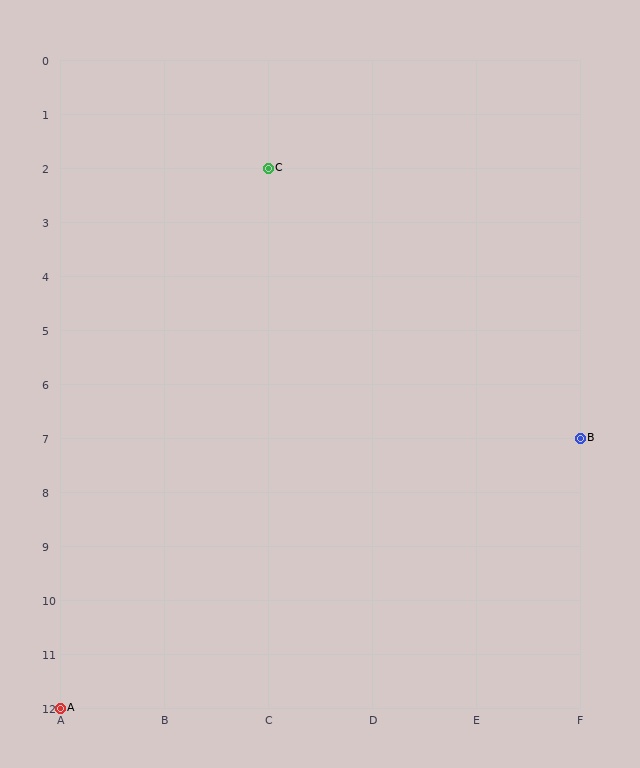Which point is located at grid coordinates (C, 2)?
Point C is at (C, 2).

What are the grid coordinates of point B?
Point B is at grid coordinates (F, 7).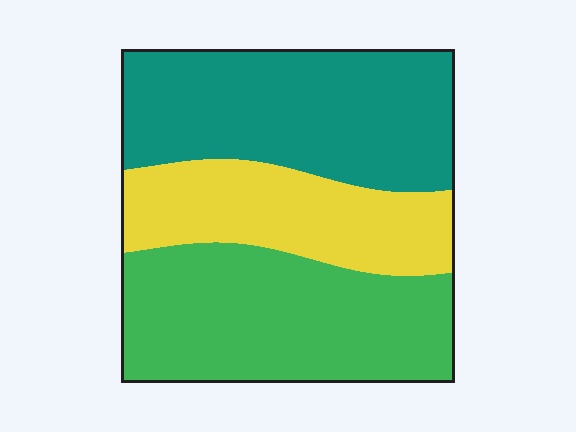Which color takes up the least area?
Yellow, at roughly 25%.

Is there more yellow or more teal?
Teal.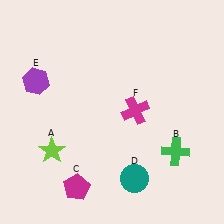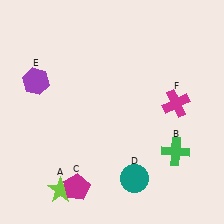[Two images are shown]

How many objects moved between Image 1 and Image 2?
2 objects moved between the two images.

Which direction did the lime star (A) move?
The lime star (A) moved down.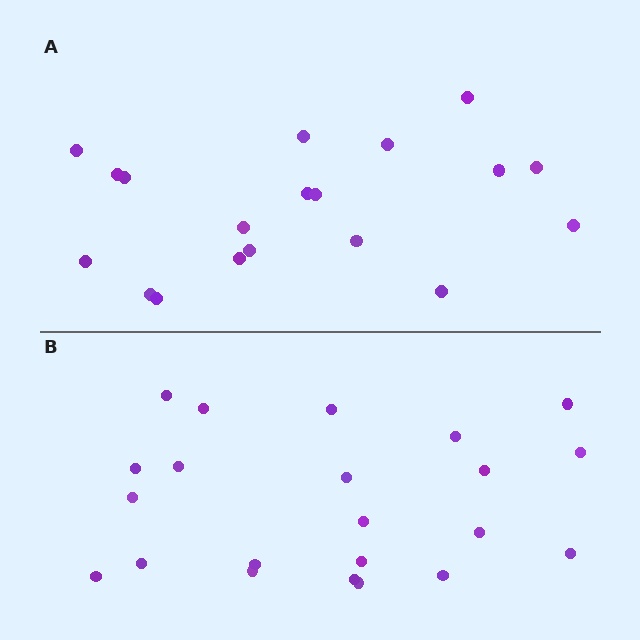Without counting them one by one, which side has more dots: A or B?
Region B (the bottom region) has more dots.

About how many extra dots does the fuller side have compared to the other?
Region B has just a few more — roughly 2 or 3 more dots than region A.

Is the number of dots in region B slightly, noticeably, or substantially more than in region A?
Region B has only slightly more — the two regions are fairly close. The ratio is roughly 1.2 to 1.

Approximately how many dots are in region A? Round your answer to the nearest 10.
About 20 dots. (The exact count is 19, which rounds to 20.)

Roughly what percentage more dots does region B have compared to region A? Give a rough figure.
About 15% more.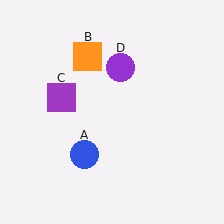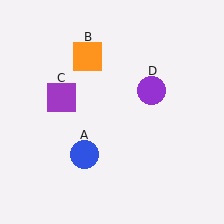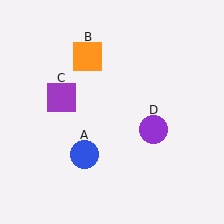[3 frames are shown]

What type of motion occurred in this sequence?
The purple circle (object D) rotated clockwise around the center of the scene.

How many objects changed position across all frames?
1 object changed position: purple circle (object D).